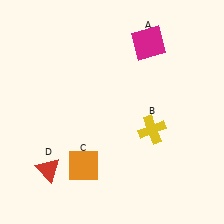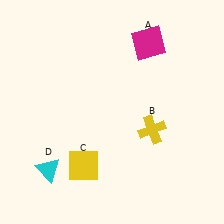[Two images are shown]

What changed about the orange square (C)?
In Image 1, C is orange. In Image 2, it changed to yellow.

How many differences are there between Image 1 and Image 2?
There are 2 differences between the two images.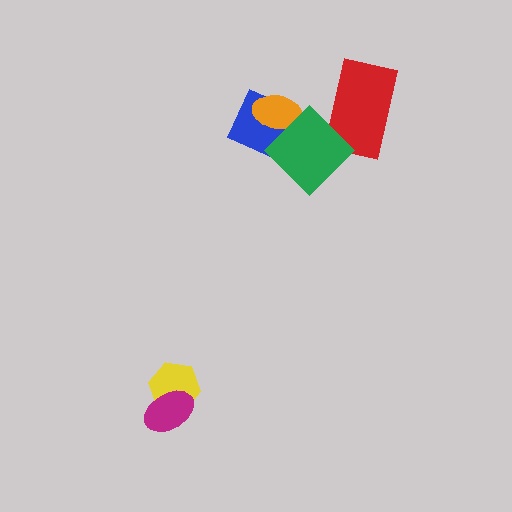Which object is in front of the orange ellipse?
The green diamond is in front of the orange ellipse.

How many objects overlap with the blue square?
2 objects overlap with the blue square.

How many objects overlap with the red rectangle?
1 object overlaps with the red rectangle.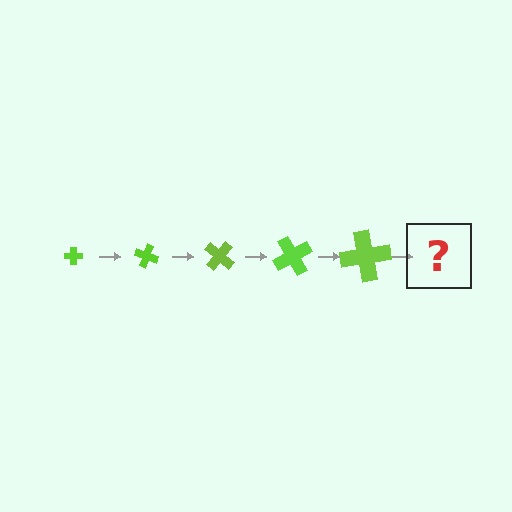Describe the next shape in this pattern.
It should be a cross, larger than the previous one and rotated 100 degrees from the start.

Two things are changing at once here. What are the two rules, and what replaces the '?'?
The two rules are that the cross grows larger each step and it rotates 20 degrees each step. The '?' should be a cross, larger than the previous one and rotated 100 degrees from the start.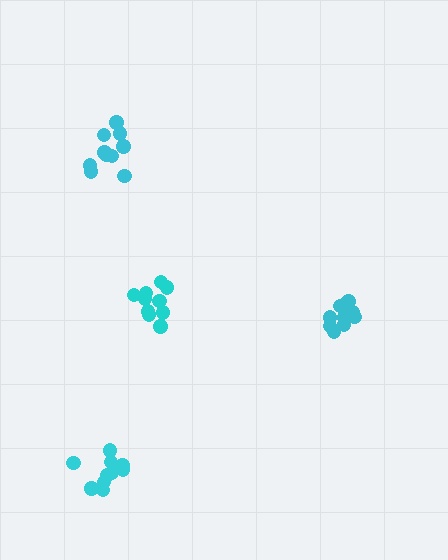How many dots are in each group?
Group 1: 10 dots, Group 2: 10 dots, Group 3: 10 dots, Group 4: 10 dots (40 total).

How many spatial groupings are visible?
There are 4 spatial groupings.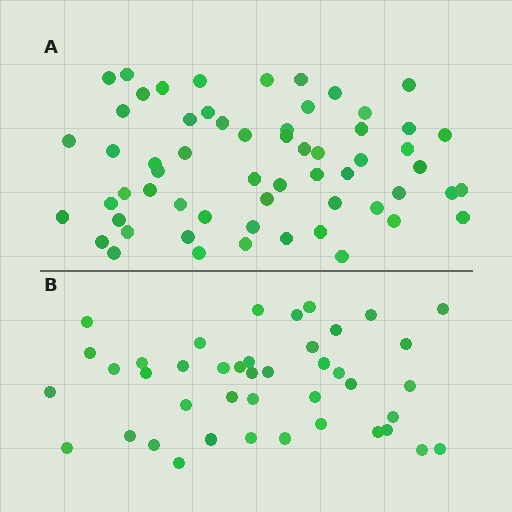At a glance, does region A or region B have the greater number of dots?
Region A (the top region) has more dots.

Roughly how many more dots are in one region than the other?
Region A has approximately 20 more dots than region B.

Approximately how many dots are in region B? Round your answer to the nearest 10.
About 40 dots. (The exact count is 42, which rounds to 40.)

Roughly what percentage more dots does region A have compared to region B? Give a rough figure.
About 45% more.